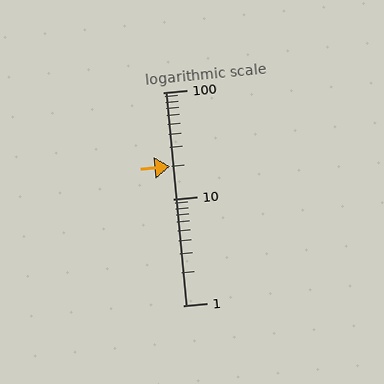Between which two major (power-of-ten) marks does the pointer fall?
The pointer is between 10 and 100.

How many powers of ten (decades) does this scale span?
The scale spans 2 decades, from 1 to 100.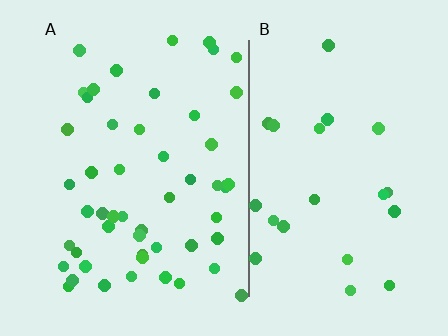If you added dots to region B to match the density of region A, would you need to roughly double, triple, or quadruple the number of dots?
Approximately double.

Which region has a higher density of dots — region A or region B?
A (the left).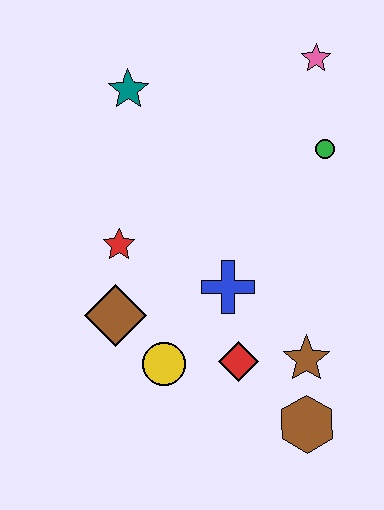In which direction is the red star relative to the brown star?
The red star is to the left of the brown star.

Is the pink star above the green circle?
Yes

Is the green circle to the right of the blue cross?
Yes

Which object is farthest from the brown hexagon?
The teal star is farthest from the brown hexagon.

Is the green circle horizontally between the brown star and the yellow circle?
No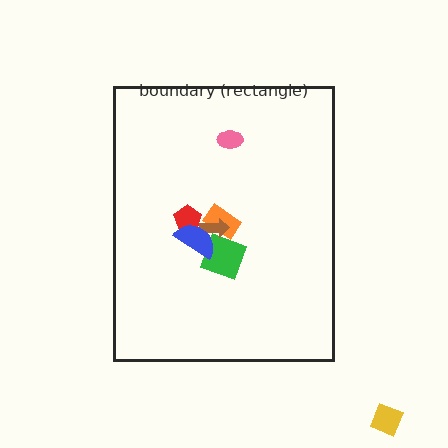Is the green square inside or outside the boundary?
Inside.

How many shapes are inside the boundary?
6 inside, 1 outside.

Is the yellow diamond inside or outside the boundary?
Outside.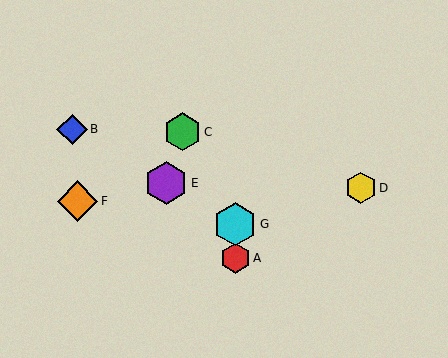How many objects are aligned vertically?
2 objects (A, G) are aligned vertically.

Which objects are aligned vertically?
Objects A, G are aligned vertically.